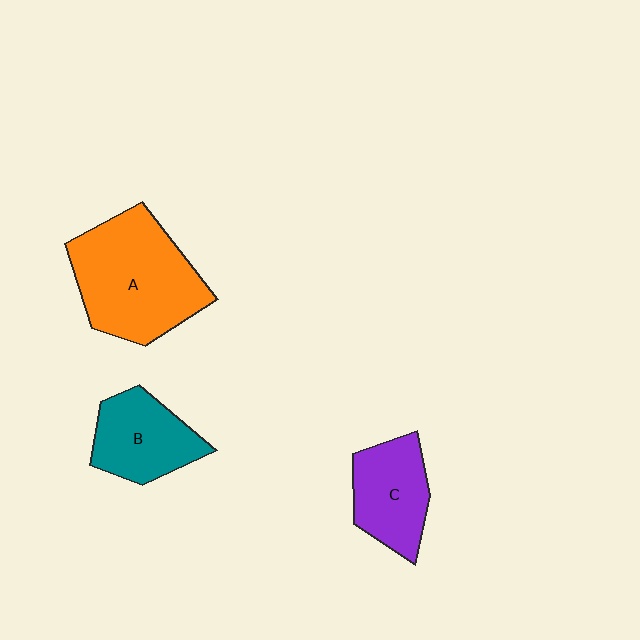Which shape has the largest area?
Shape A (orange).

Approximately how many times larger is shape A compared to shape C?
Approximately 1.8 times.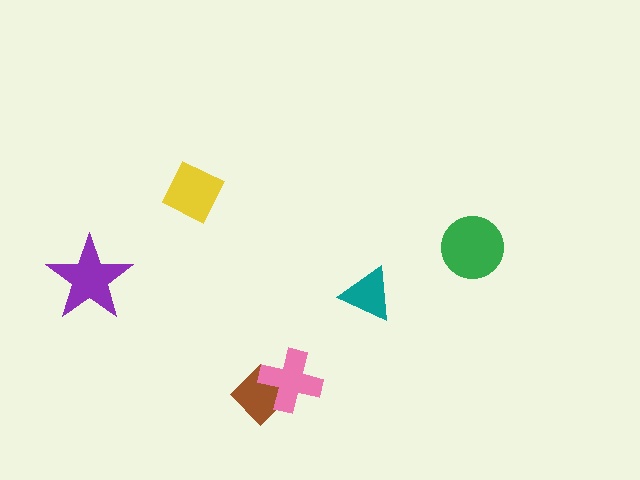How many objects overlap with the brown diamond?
1 object overlaps with the brown diamond.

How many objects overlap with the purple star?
0 objects overlap with the purple star.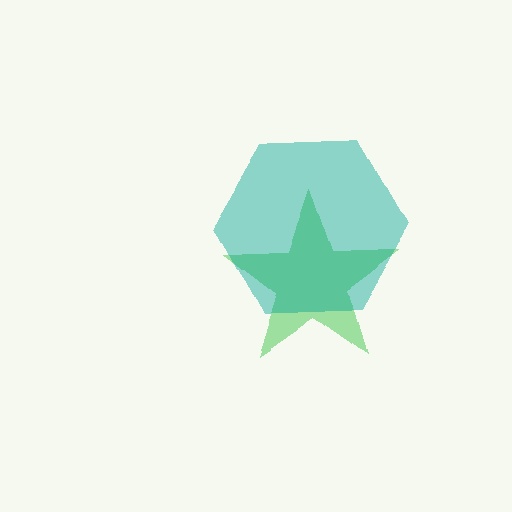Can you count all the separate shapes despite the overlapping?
Yes, there are 2 separate shapes.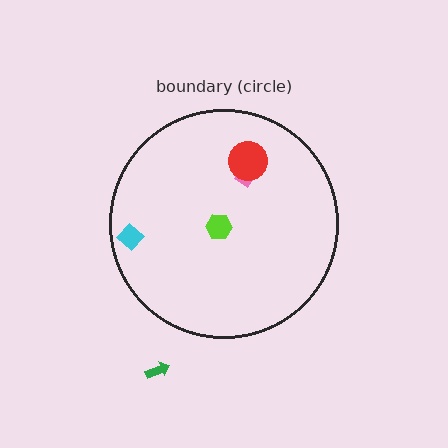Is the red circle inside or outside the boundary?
Inside.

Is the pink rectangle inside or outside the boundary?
Inside.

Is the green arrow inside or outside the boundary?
Outside.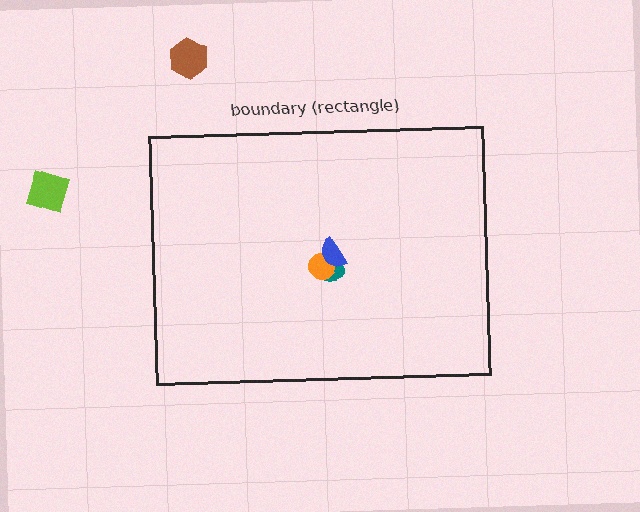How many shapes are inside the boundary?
3 inside, 2 outside.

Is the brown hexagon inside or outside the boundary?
Outside.